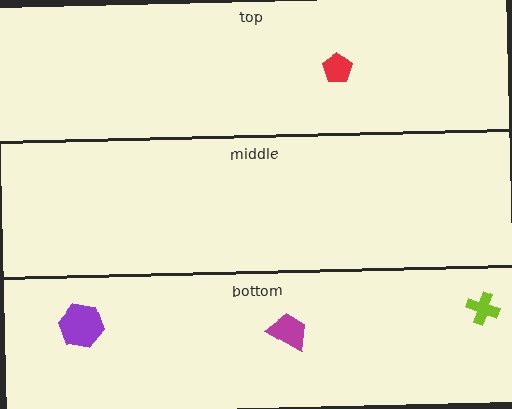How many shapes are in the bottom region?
3.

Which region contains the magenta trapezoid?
The bottom region.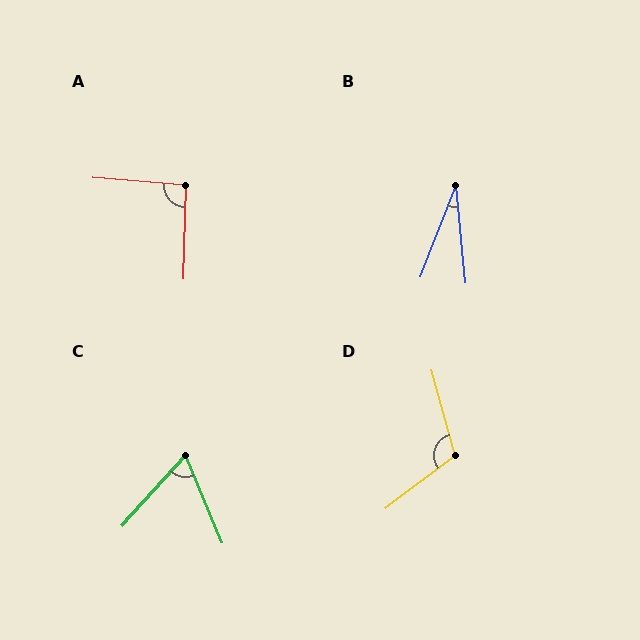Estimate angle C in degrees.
Approximately 64 degrees.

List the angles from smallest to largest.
B (27°), C (64°), A (93°), D (112°).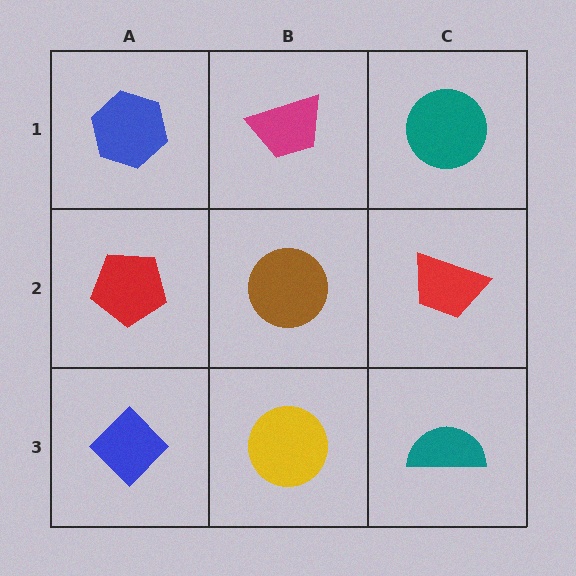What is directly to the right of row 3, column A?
A yellow circle.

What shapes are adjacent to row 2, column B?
A magenta trapezoid (row 1, column B), a yellow circle (row 3, column B), a red pentagon (row 2, column A), a red trapezoid (row 2, column C).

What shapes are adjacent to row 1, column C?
A red trapezoid (row 2, column C), a magenta trapezoid (row 1, column B).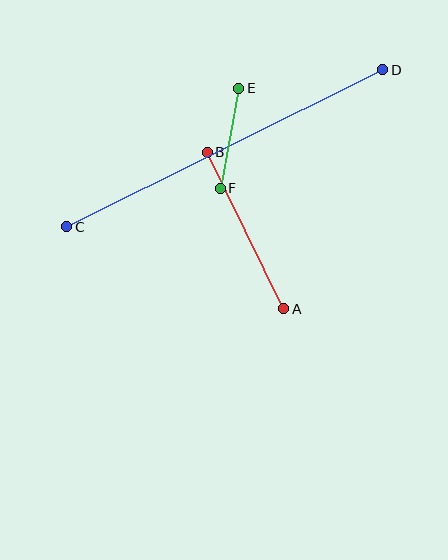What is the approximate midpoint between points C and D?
The midpoint is at approximately (225, 148) pixels.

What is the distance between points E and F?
The distance is approximately 102 pixels.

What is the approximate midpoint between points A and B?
The midpoint is at approximately (246, 231) pixels.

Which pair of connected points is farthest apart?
Points C and D are farthest apart.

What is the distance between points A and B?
The distance is approximately 174 pixels.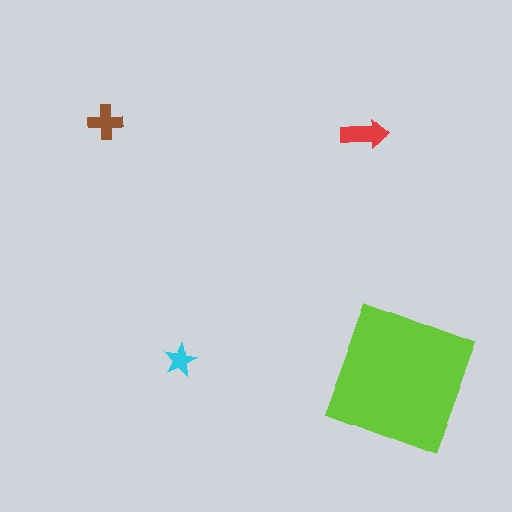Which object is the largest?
The lime square.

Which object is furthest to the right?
The lime square is rightmost.